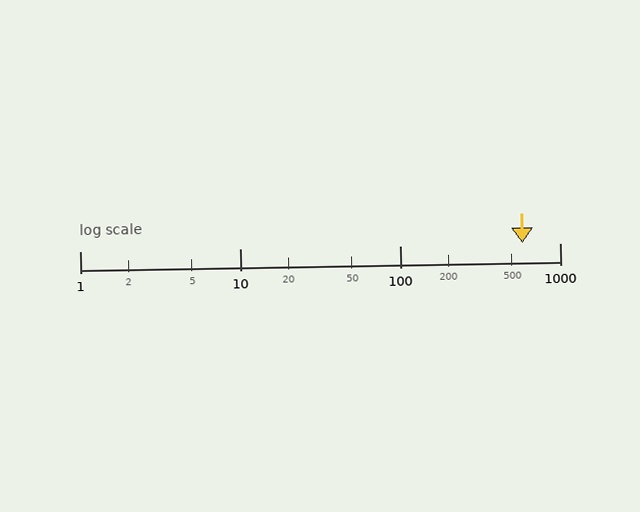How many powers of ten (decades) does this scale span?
The scale spans 3 decades, from 1 to 1000.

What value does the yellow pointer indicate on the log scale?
The pointer indicates approximately 580.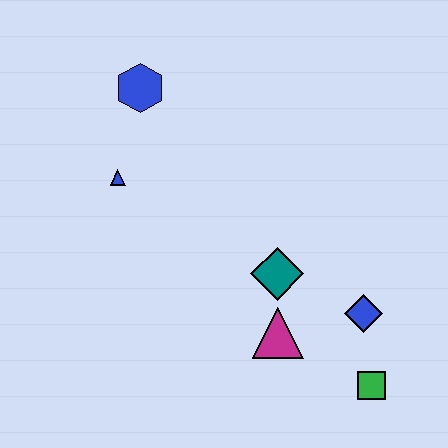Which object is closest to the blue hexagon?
The blue triangle is closest to the blue hexagon.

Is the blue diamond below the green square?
No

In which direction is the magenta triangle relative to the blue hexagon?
The magenta triangle is below the blue hexagon.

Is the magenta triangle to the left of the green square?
Yes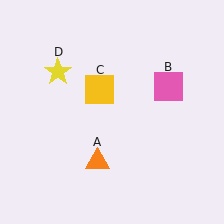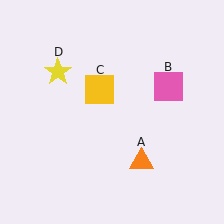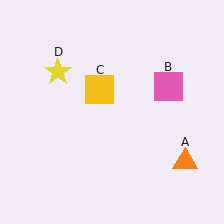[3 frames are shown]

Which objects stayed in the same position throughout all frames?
Pink square (object B) and yellow square (object C) and yellow star (object D) remained stationary.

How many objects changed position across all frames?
1 object changed position: orange triangle (object A).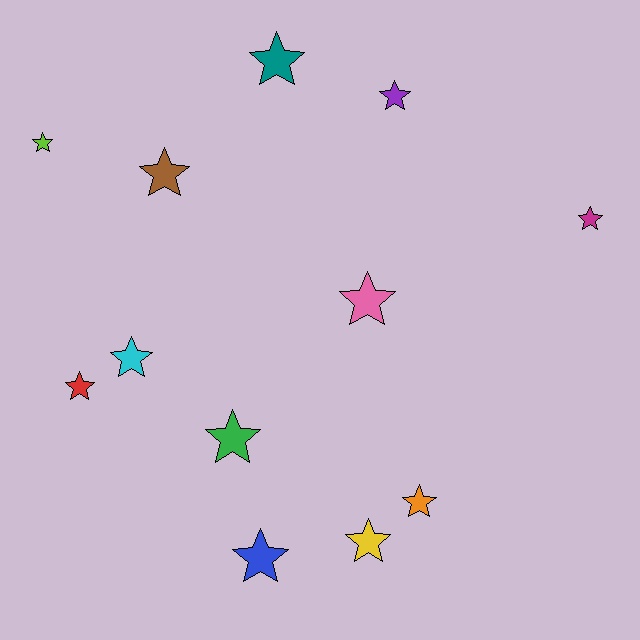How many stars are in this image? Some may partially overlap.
There are 12 stars.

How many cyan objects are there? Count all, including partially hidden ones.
There is 1 cyan object.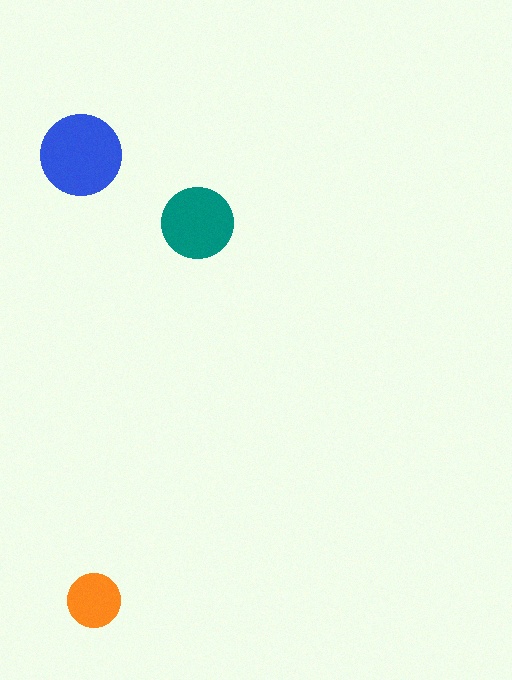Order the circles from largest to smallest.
the blue one, the teal one, the orange one.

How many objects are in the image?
There are 3 objects in the image.